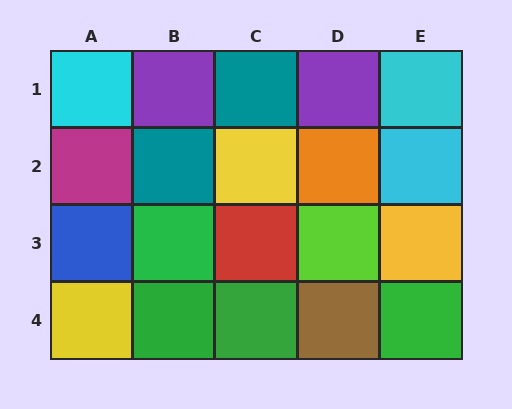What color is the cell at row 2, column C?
Yellow.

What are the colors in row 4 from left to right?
Yellow, green, green, brown, green.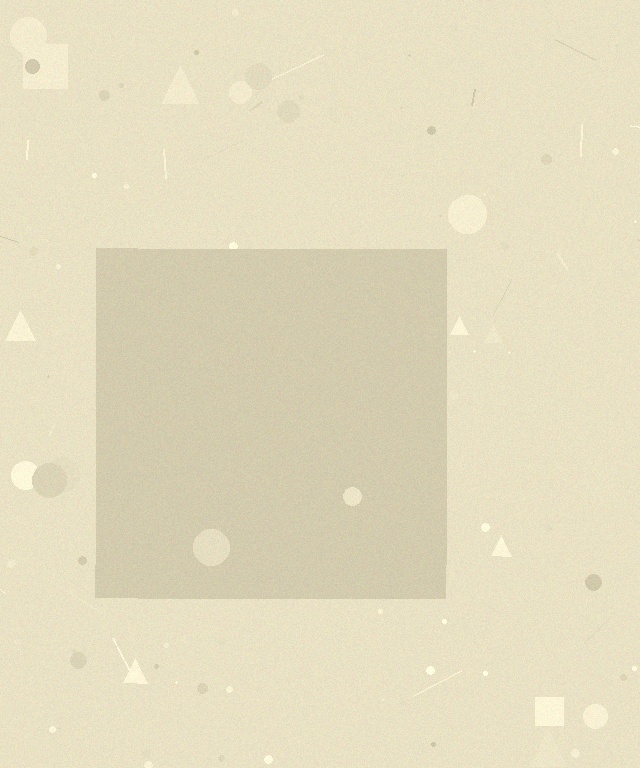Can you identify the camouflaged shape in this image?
The camouflaged shape is a square.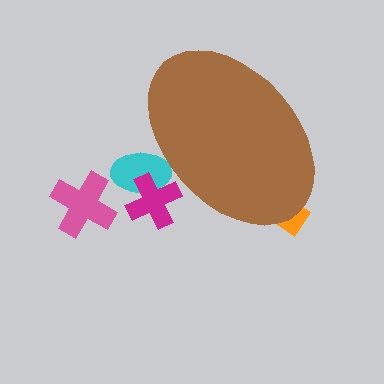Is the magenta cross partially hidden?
Yes, the magenta cross is partially hidden behind the brown ellipse.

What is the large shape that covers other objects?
A brown ellipse.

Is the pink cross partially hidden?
No, the pink cross is fully visible.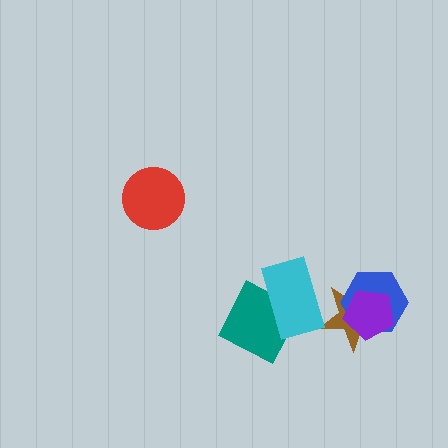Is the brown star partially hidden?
Yes, it is partially covered by another shape.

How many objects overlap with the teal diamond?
1 object overlaps with the teal diamond.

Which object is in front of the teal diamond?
The cyan rectangle is in front of the teal diamond.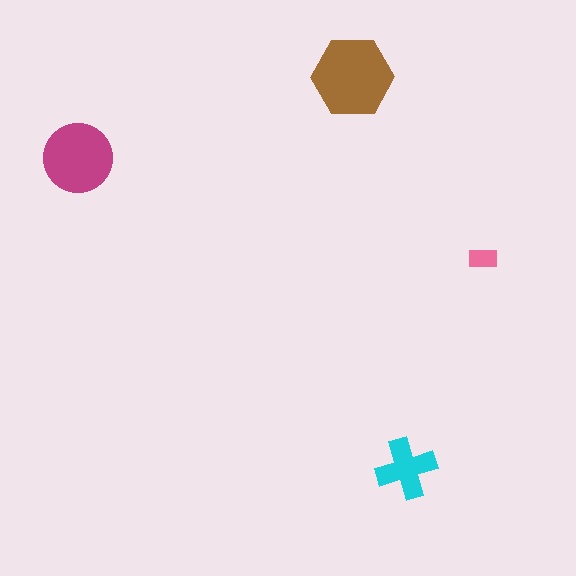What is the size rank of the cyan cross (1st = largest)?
3rd.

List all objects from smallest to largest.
The pink rectangle, the cyan cross, the magenta circle, the brown hexagon.